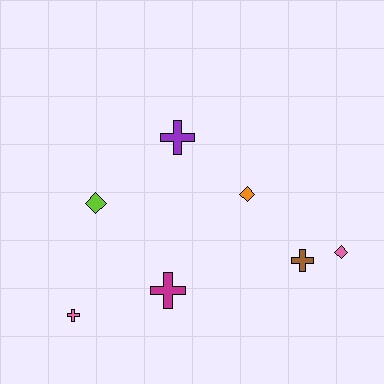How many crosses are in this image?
There are 4 crosses.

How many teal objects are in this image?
There are no teal objects.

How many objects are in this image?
There are 7 objects.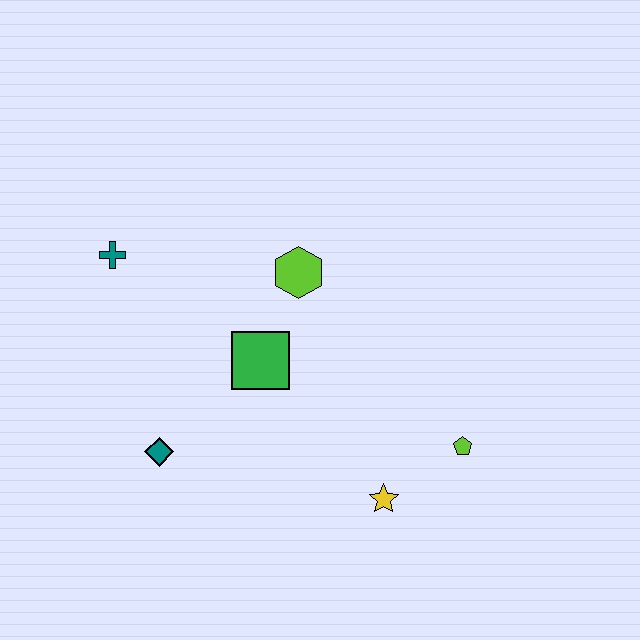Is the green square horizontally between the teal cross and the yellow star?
Yes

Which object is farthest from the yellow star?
The teal cross is farthest from the yellow star.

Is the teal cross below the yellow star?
No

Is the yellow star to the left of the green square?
No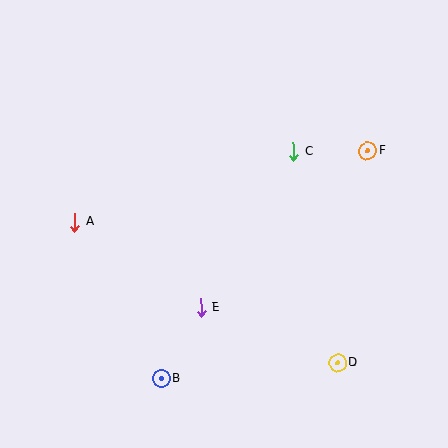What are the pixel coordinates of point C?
Point C is at (294, 151).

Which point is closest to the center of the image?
Point E at (201, 307) is closest to the center.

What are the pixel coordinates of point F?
Point F is at (367, 151).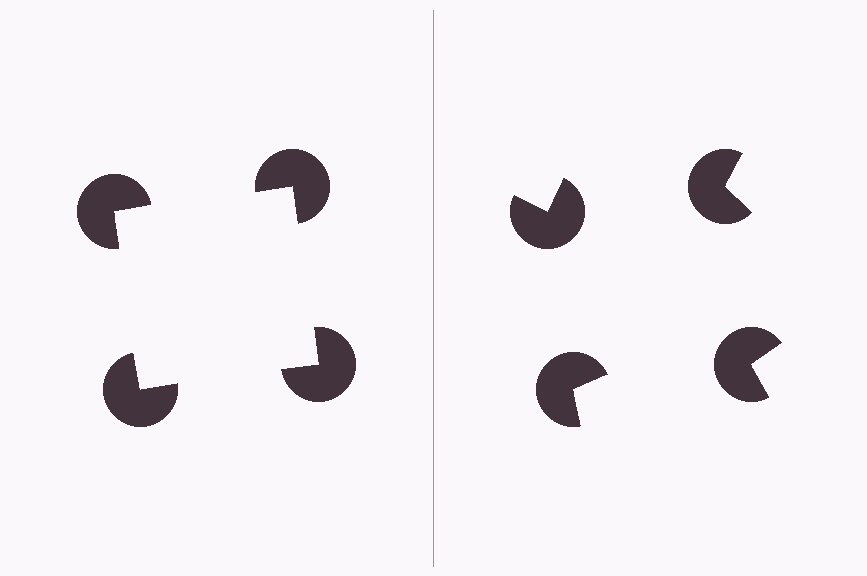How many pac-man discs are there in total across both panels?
8 — 4 on each side.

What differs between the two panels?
The pac-man discs are positioned identically on both sides; only the wedge orientations differ. On the left they align to a square; on the right they are misaligned.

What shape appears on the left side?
An illusory square.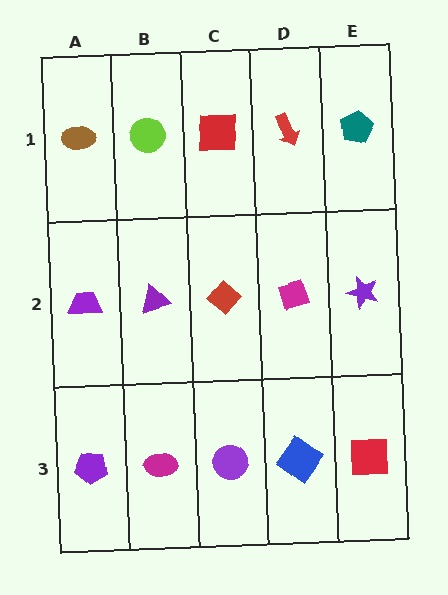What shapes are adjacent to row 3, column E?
A purple star (row 2, column E), a blue diamond (row 3, column D).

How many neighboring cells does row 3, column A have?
2.